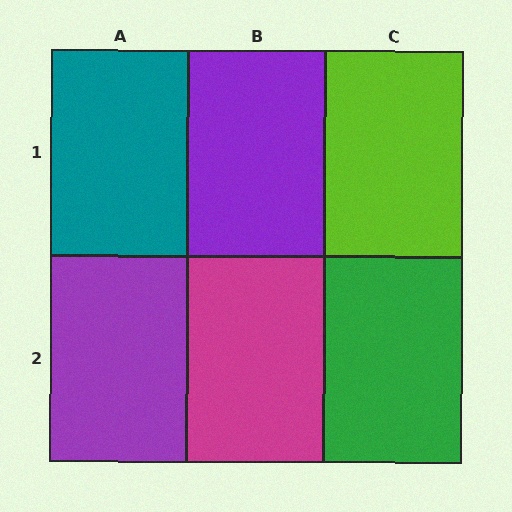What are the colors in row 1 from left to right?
Teal, purple, lime.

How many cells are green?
1 cell is green.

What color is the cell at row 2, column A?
Purple.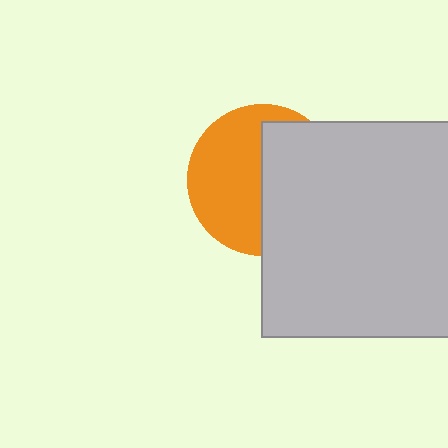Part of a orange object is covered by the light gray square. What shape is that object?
It is a circle.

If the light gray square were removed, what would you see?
You would see the complete orange circle.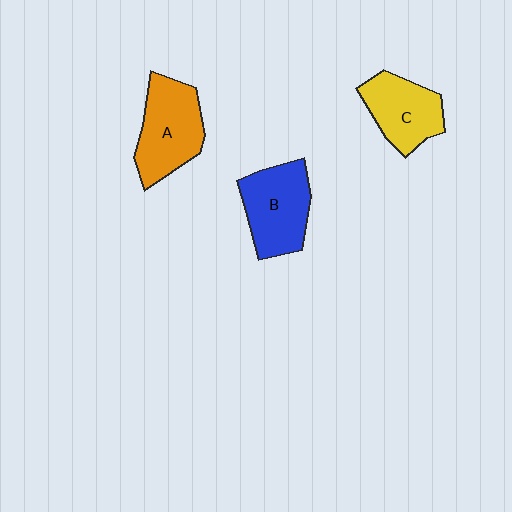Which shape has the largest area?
Shape A (orange).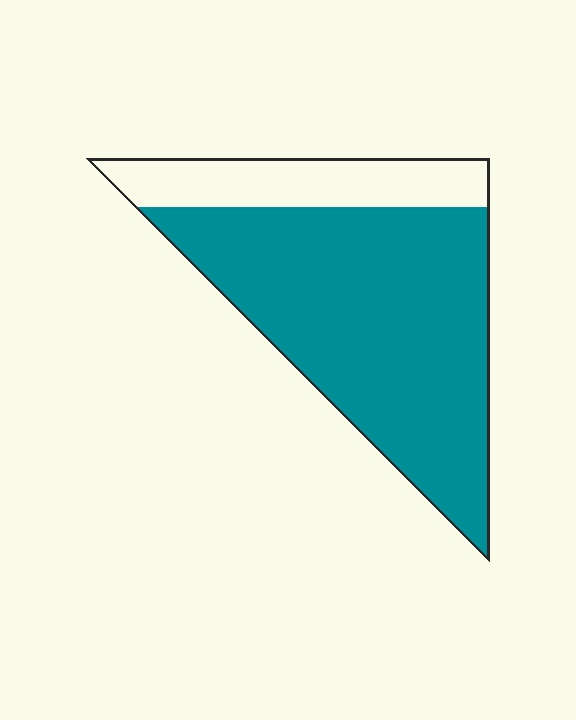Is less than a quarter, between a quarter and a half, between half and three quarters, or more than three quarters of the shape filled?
More than three quarters.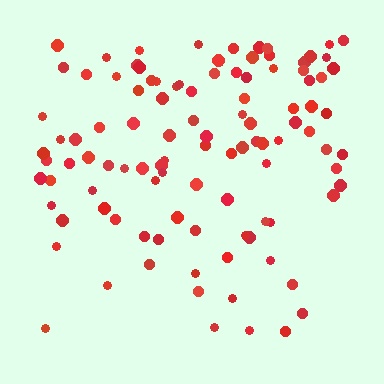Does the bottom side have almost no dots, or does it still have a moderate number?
Still a moderate number, just noticeably fewer than the top.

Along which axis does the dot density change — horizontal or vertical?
Vertical.